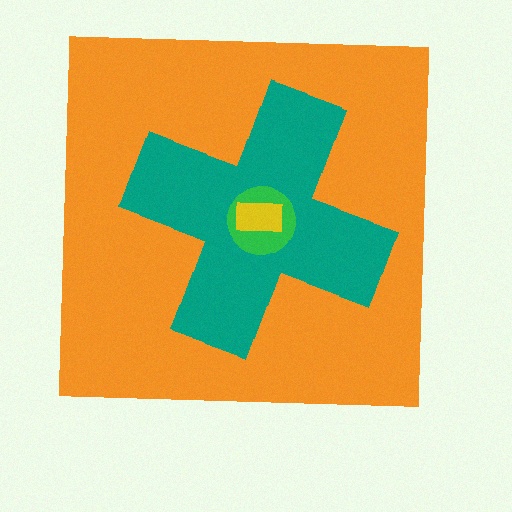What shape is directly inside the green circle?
The yellow rectangle.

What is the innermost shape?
The yellow rectangle.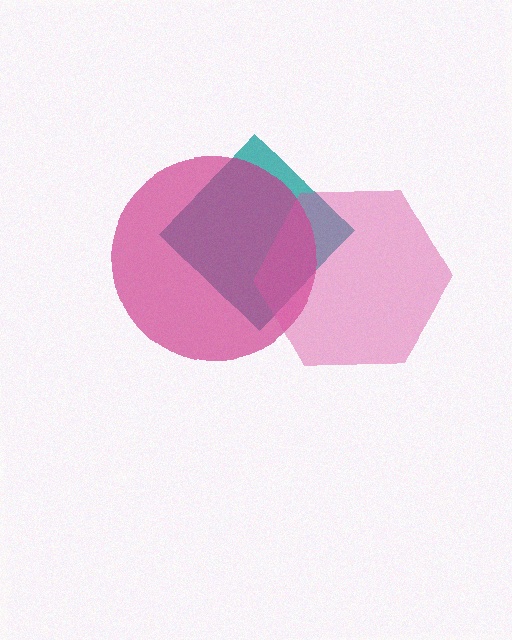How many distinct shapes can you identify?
There are 3 distinct shapes: a teal diamond, a magenta circle, a pink hexagon.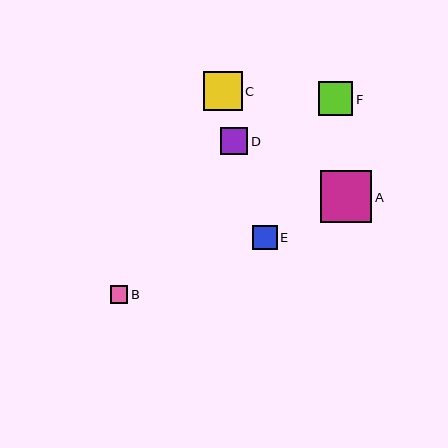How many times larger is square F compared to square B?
Square F is approximately 1.9 times the size of square B.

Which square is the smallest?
Square B is the smallest with a size of approximately 18 pixels.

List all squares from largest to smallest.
From largest to smallest: A, C, F, D, E, B.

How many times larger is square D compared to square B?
Square D is approximately 1.5 times the size of square B.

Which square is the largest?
Square A is the largest with a size of approximately 52 pixels.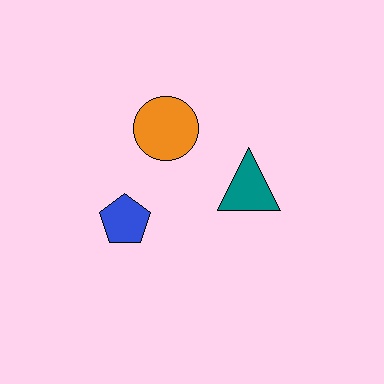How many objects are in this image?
There are 3 objects.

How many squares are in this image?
There are no squares.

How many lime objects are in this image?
There are no lime objects.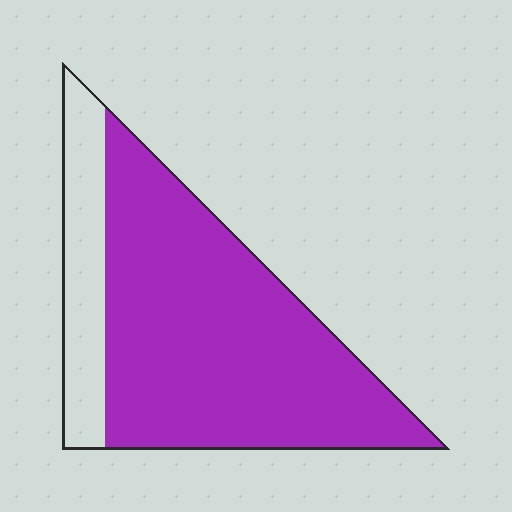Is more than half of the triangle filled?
Yes.